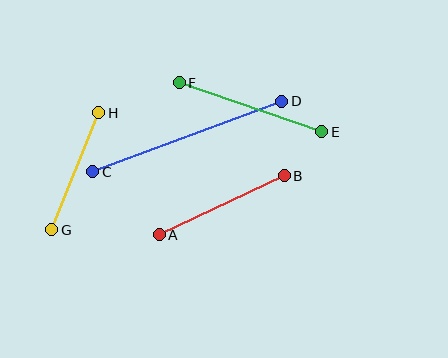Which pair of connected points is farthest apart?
Points C and D are farthest apart.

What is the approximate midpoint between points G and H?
The midpoint is at approximately (75, 171) pixels.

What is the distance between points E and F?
The distance is approximately 150 pixels.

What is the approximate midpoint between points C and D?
The midpoint is at approximately (187, 136) pixels.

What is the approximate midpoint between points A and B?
The midpoint is at approximately (222, 205) pixels.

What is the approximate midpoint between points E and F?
The midpoint is at approximately (251, 107) pixels.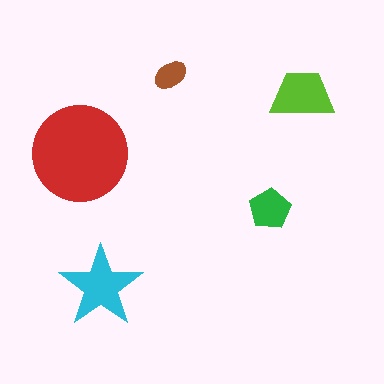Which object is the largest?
The red circle.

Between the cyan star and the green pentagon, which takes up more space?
The cyan star.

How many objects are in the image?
There are 5 objects in the image.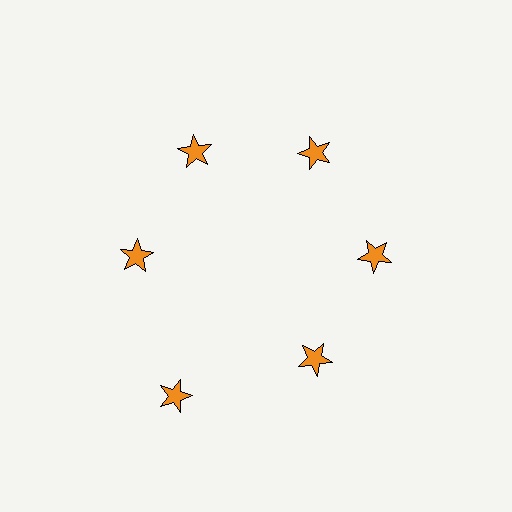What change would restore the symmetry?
The symmetry would be restored by moving it inward, back onto the ring so that all 6 stars sit at equal angles and equal distance from the center.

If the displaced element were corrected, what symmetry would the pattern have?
It would have 6-fold rotational symmetry — the pattern would map onto itself every 60 degrees.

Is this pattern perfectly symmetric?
No. The 6 orange stars are arranged in a ring, but one element near the 7 o'clock position is pushed outward from the center, breaking the 6-fold rotational symmetry.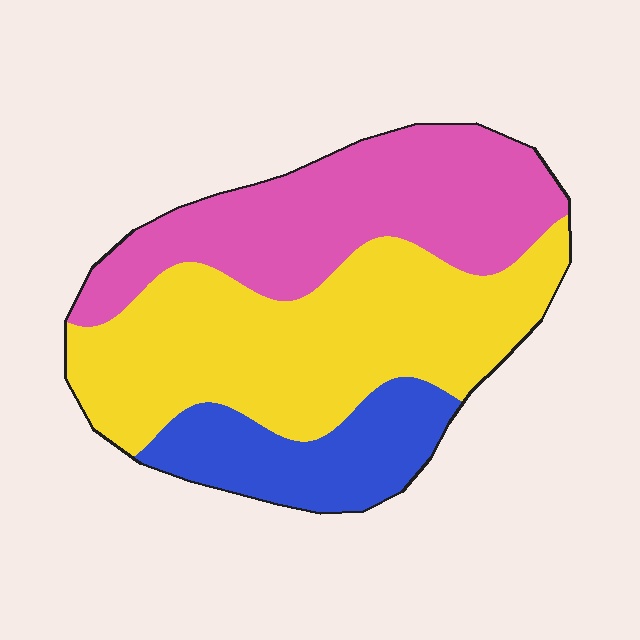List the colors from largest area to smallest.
From largest to smallest: yellow, pink, blue.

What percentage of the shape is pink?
Pink takes up about three eighths (3/8) of the shape.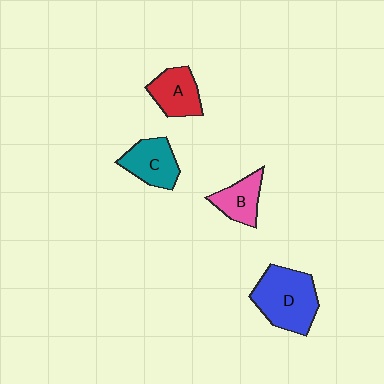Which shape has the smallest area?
Shape B (pink).